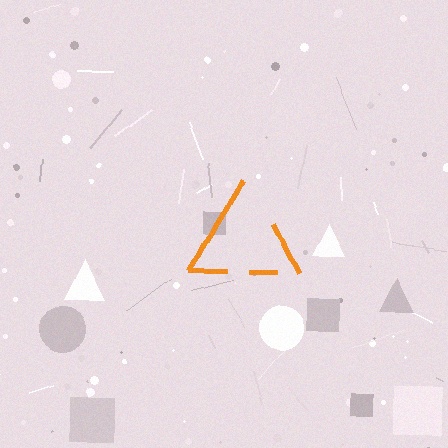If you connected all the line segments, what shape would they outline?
They would outline a triangle.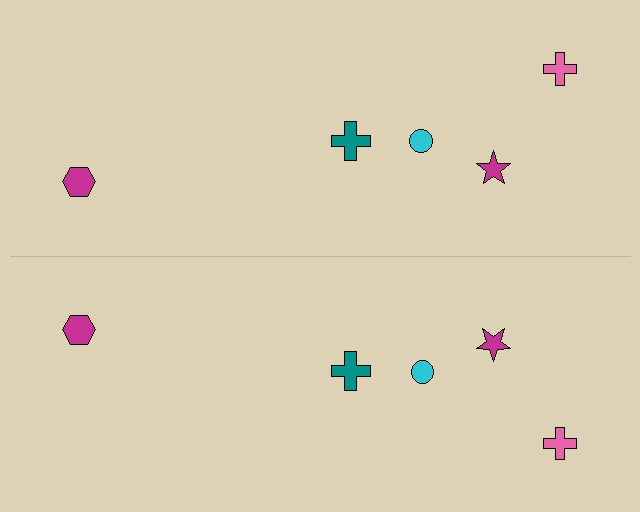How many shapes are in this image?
There are 10 shapes in this image.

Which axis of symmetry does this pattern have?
The pattern has a horizontal axis of symmetry running through the center of the image.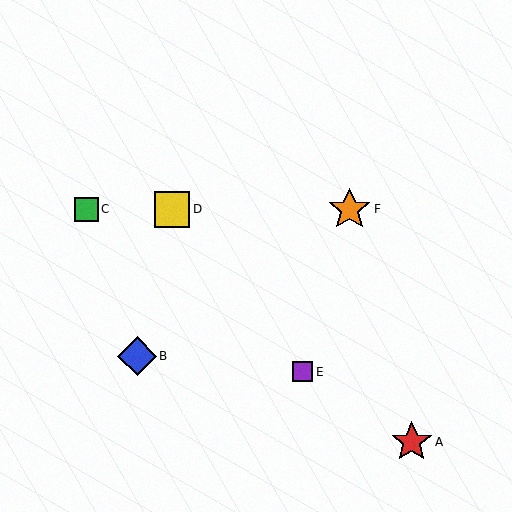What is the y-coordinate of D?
Object D is at y≈209.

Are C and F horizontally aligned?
Yes, both are at y≈209.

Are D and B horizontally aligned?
No, D is at y≈209 and B is at y≈356.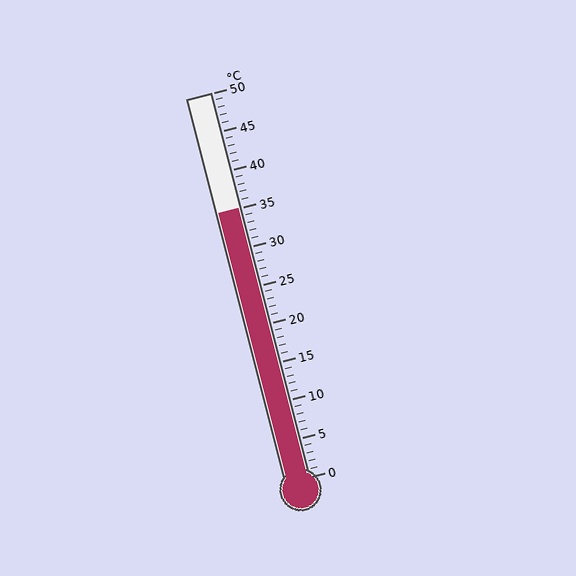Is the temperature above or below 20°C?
The temperature is above 20°C.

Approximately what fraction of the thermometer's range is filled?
The thermometer is filled to approximately 70% of its range.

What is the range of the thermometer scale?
The thermometer scale ranges from 0°C to 50°C.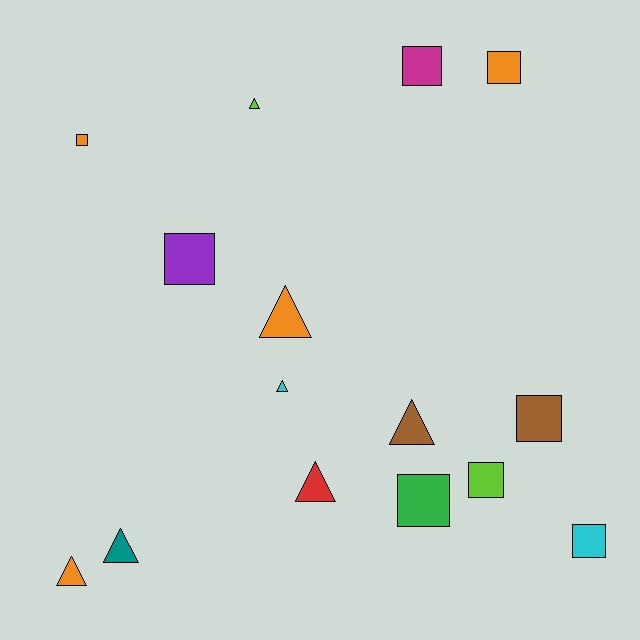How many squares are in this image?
There are 8 squares.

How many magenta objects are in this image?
There is 1 magenta object.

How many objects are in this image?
There are 15 objects.